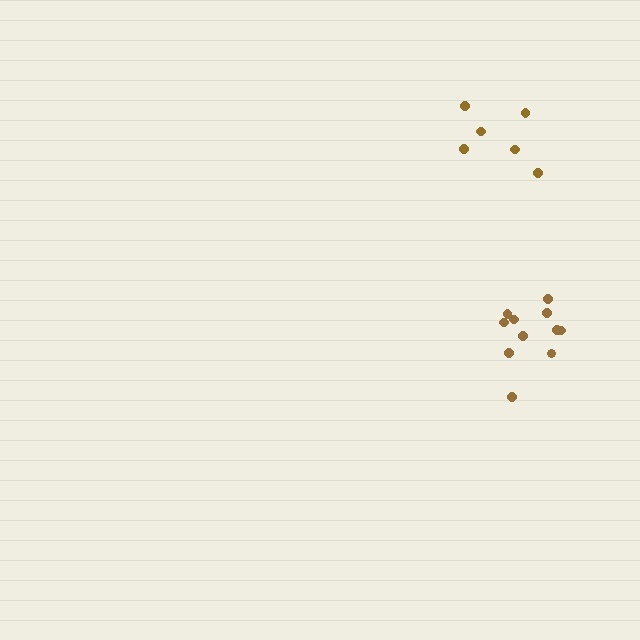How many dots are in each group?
Group 1: 11 dots, Group 2: 6 dots (17 total).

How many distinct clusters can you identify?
There are 2 distinct clusters.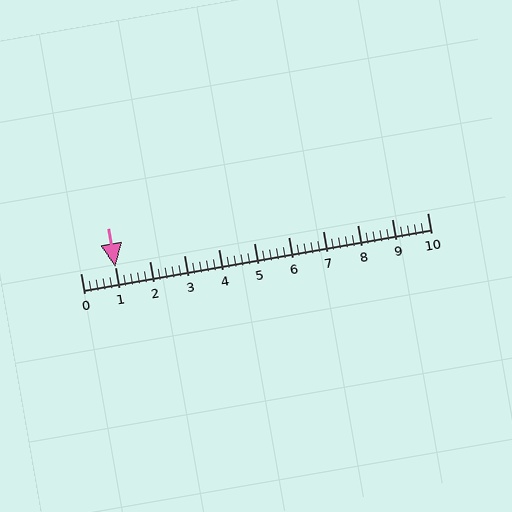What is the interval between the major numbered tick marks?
The major tick marks are spaced 1 units apart.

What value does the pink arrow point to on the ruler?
The pink arrow points to approximately 1.0.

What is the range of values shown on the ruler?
The ruler shows values from 0 to 10.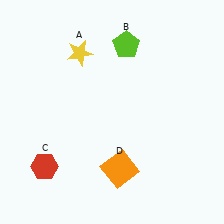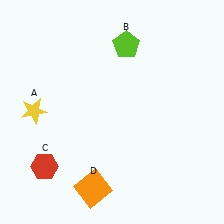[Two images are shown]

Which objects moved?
The objects that moved are: the yellow star (A), the orange square (D).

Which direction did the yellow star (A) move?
The yellow star (A) moved down.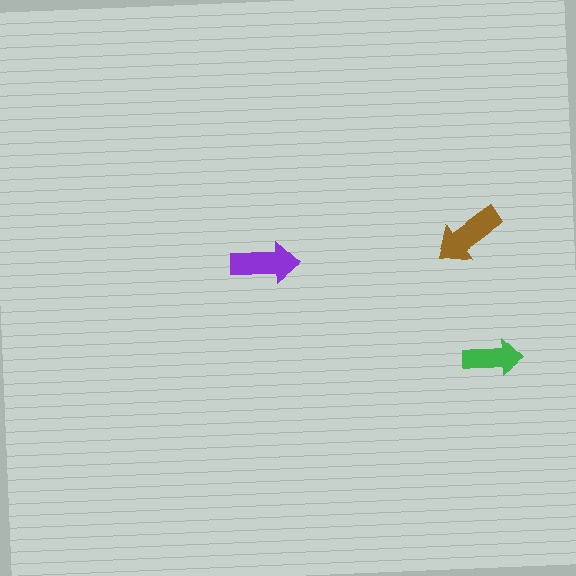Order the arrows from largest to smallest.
the brown one, the purple one, the green one.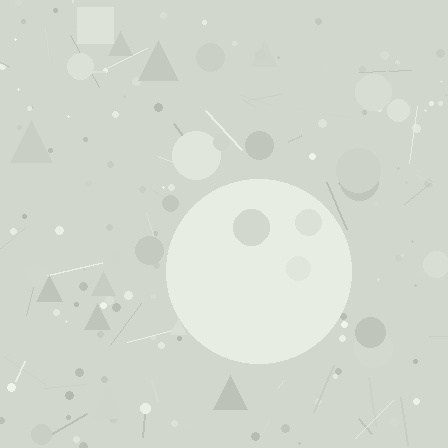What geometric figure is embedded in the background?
A circle is embedded in the background.